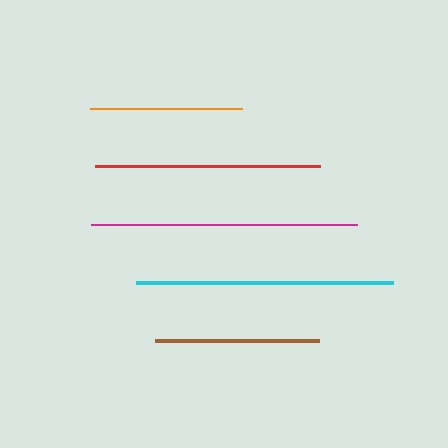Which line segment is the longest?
The magenta line is the longest at approximately 266 pixels.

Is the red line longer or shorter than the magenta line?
The magenta line is longer than the red line.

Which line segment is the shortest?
The orange line is the shortest at approximately 153 pixels.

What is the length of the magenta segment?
The magenta segment is approximately 266 pixels long.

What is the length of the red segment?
The red segment is approximately 226 pixels long.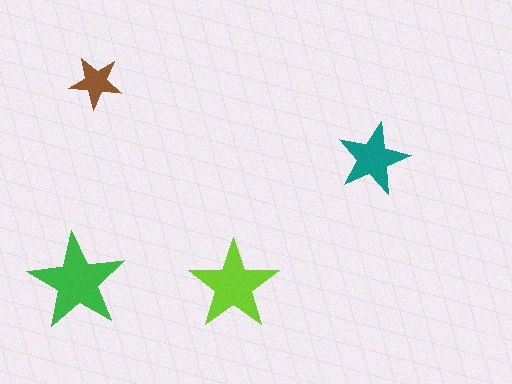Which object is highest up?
The brown star is topmost.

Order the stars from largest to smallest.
the green one, the lime one, the teal one, the brown one.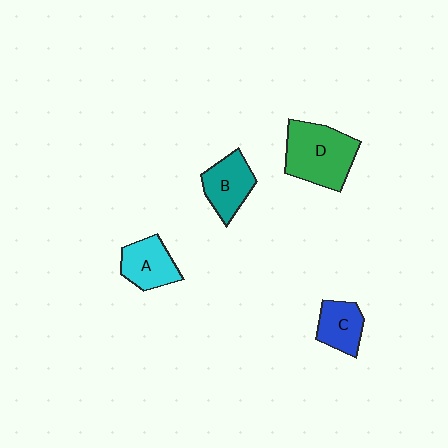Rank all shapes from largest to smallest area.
From largest to smallest: D (green), B (teal), A (cyan), C (blue).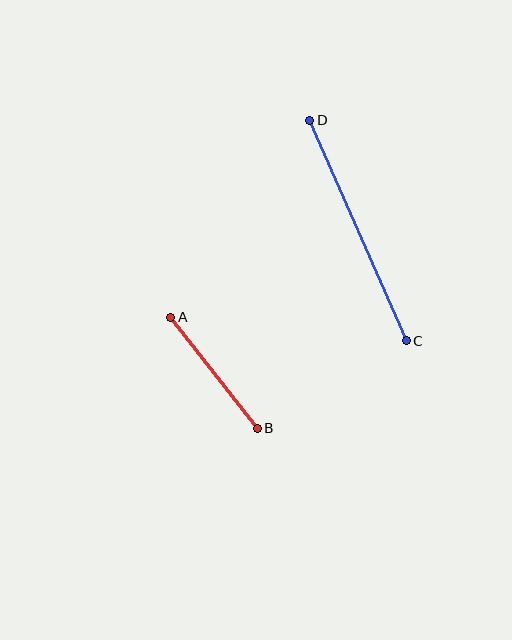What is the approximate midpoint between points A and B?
The midpoint is at approximately (214, 373) pixels.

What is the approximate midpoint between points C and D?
The midpoint is at approximately (358, 230) pixels.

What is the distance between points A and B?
The distance is approximately 140 pixels.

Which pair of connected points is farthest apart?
Points C and D are farthest apart.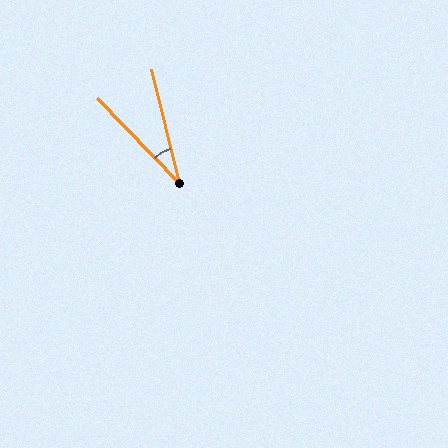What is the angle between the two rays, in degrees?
Approximately 30 degrees.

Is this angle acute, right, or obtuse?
It is acute.